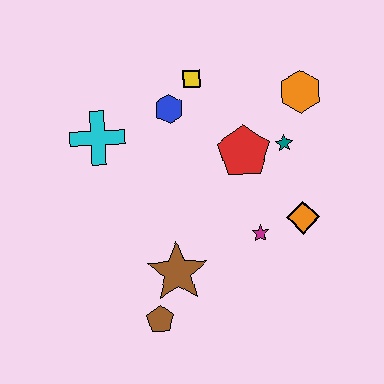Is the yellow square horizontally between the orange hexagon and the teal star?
No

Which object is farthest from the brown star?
The orange hexagon is farthest from the brown star.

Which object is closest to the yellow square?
The blue hexagon is closest to the yellow square.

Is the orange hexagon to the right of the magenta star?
Yes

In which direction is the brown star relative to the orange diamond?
The brown star is to the left of the orange diamond.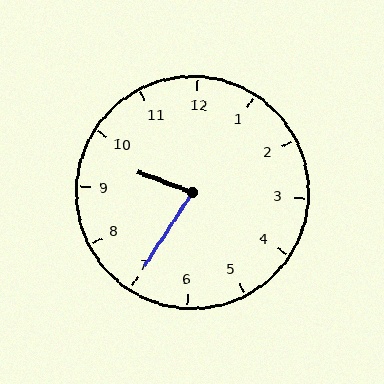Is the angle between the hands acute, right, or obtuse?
It is acute.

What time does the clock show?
9:35.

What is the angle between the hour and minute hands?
Approximately 78 degrees.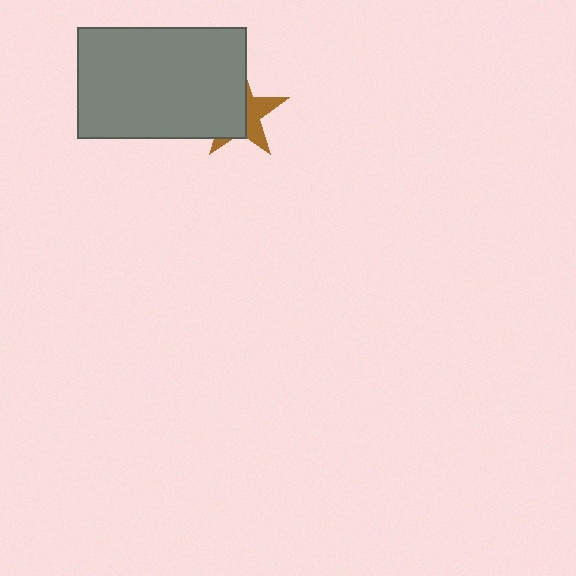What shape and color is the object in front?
The object in front is a gray rectangle.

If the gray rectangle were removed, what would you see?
You would see the complete brown star.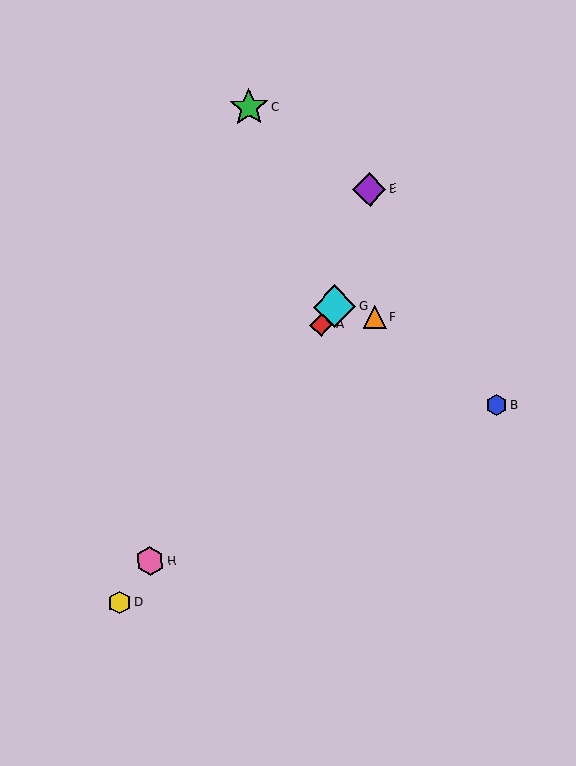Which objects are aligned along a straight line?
Objects A, D, G, H are aligned along a straight line.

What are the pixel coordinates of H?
Object H is at (150, 561).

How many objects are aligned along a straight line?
4 objects (A, D, G, H) are aligned along a straight line.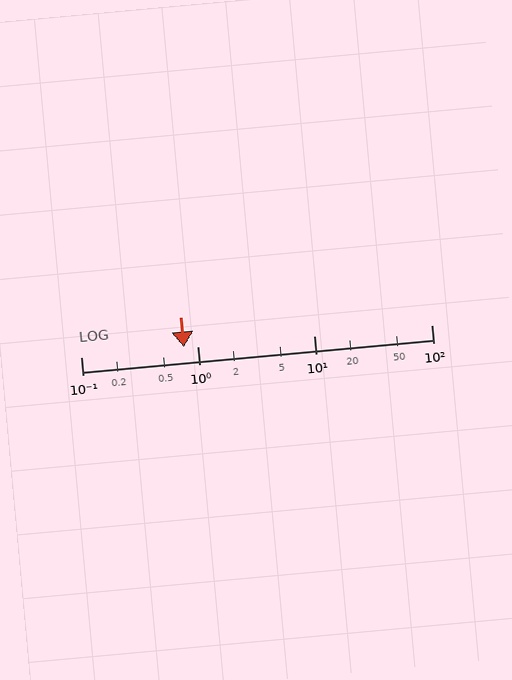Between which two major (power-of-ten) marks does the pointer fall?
The pointer is between 0.1 and 1.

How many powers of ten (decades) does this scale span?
The scale spans 3 decades, from 0.1 to 100.